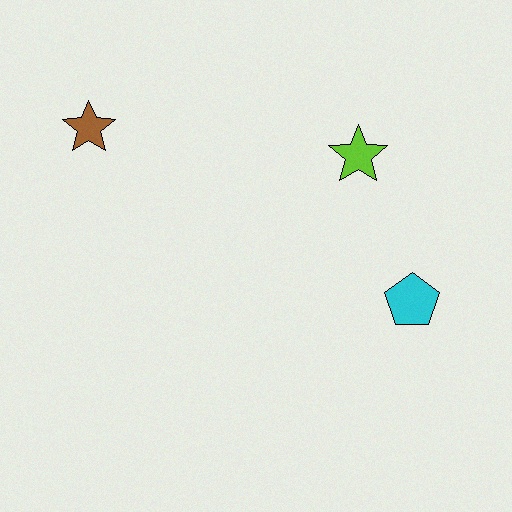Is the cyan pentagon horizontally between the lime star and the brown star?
No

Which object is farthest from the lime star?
The brown star is farthest from the lime star.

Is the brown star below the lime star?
No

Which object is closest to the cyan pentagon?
The lime star is closest to the cyan pentagon.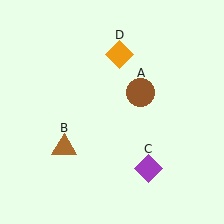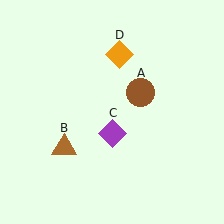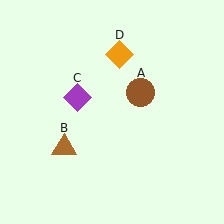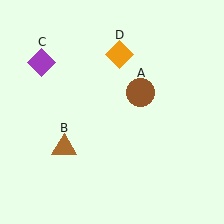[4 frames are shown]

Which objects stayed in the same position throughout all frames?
Brown circle (object A) and brown triangle (object B) and orange diamond (object D) remained stationary.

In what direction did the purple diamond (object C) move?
The purple diamond (object C) moved up and to the left.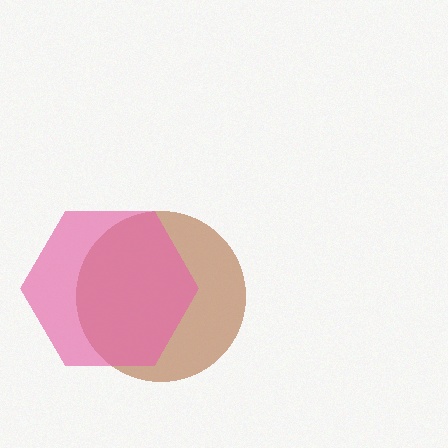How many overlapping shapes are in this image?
There are 2 overlapping shapes in the image.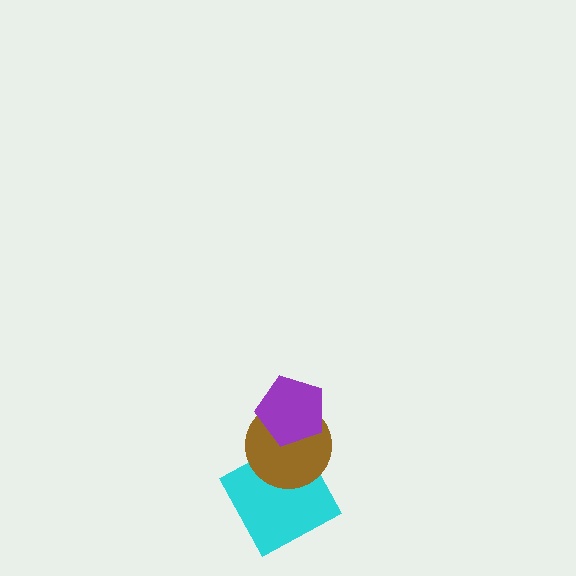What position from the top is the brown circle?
The brown circle is 2nd from the top.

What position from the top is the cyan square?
The cyan square is 3rd from the top.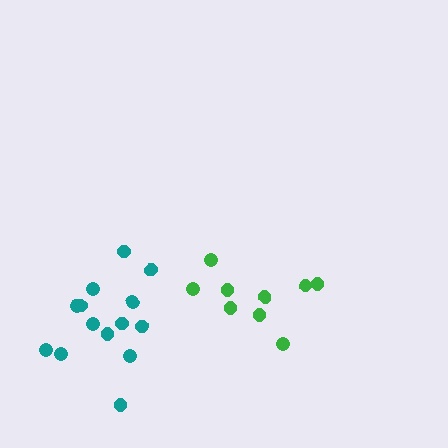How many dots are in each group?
Group 1: 9 dots, Group 2: 14 dots (23 total).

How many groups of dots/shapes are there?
There are 2 groups.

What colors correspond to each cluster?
The clusters are colored: green, teal.